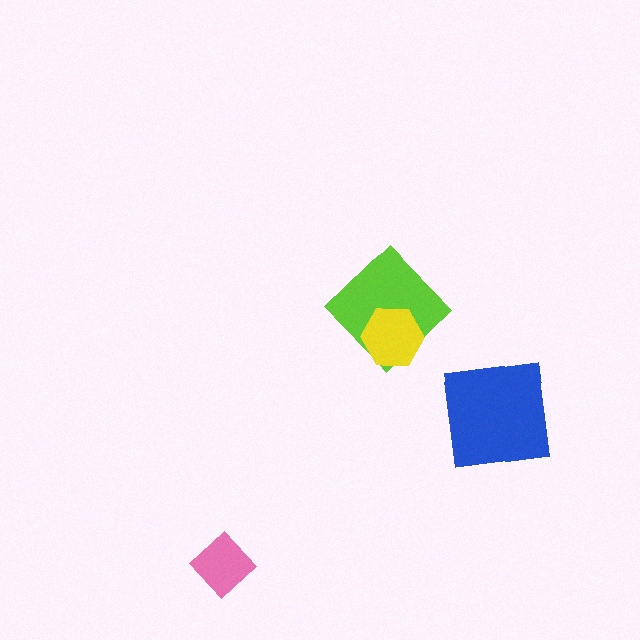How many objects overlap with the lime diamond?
1 object overlaps with the lime diamond.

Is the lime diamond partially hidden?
Yes, it is partially covered by another shape.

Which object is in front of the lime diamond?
The yellow hexagon is in front of the lime diamond.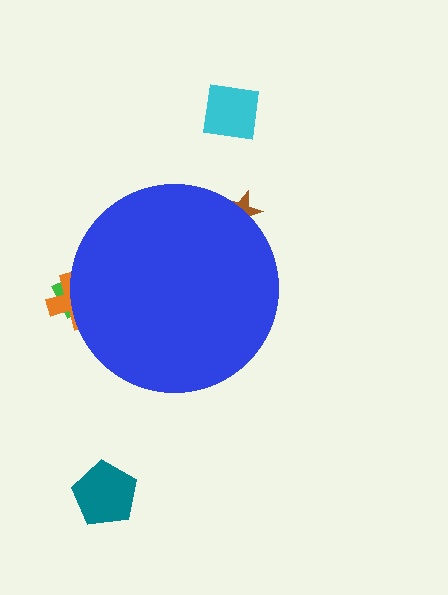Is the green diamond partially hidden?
Yes, the green diamond is partially hidden behind the blue circle.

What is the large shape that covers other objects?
A blue circle.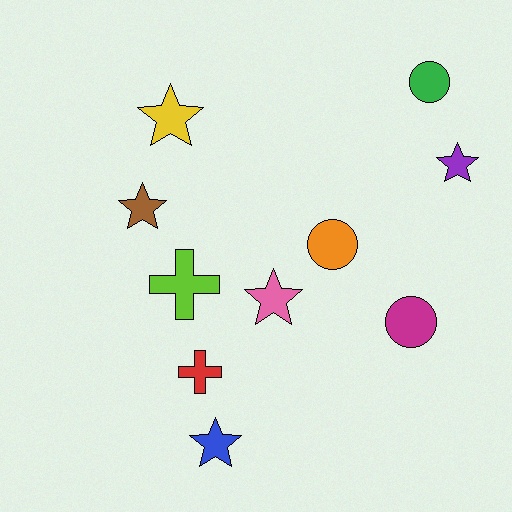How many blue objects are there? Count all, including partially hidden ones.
There is 1 blue object.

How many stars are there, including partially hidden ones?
There are 5 stars.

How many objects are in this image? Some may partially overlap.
There are 10 objects.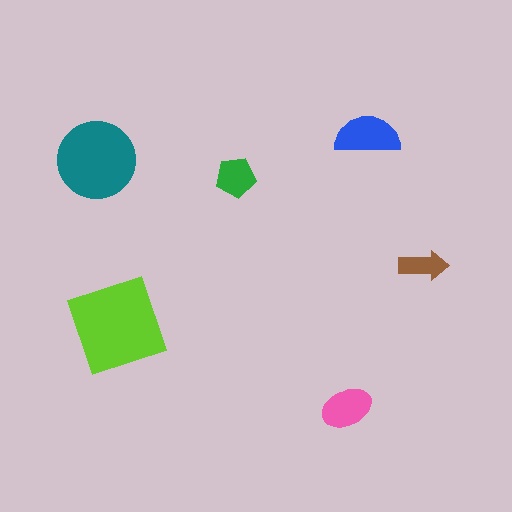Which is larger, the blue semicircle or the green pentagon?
The blue semicircle.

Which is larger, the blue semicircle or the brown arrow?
The blue semicircle.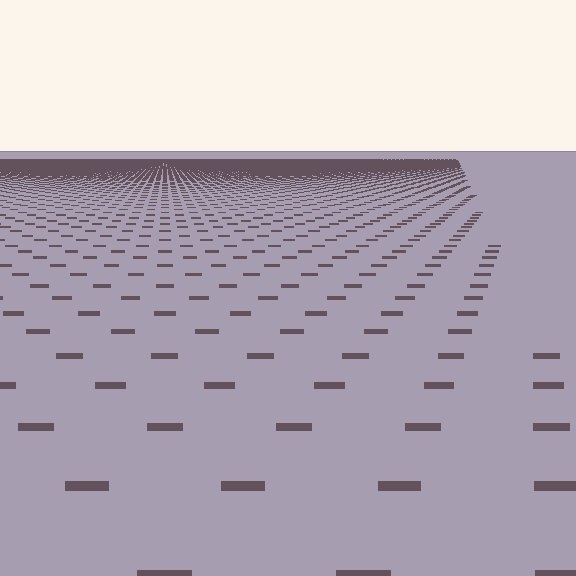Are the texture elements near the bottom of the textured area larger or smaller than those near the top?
Larger. Near the bottom, elements are closer to the viewer and appear at a bigger on-screen size.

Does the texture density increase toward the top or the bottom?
Density increases toward the top.